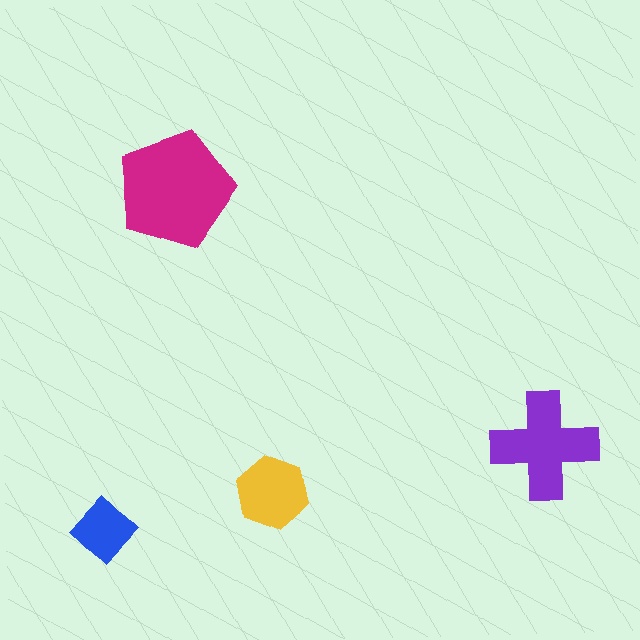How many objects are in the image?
There are 4 objects in the image.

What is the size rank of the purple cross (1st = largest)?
2nd.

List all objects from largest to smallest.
The magenta pentagon, the purple cross, the yellow hexagon, the blue diamond.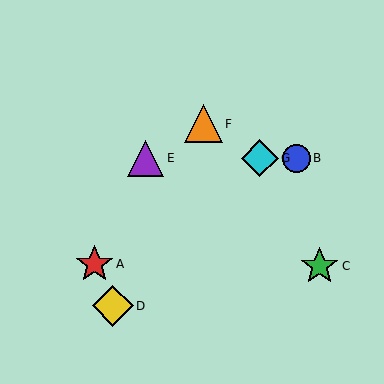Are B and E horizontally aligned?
Yes, both are at y≈158.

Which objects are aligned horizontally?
Objects B, E, G are aligned horizontally.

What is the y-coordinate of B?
Object B is at y≈158.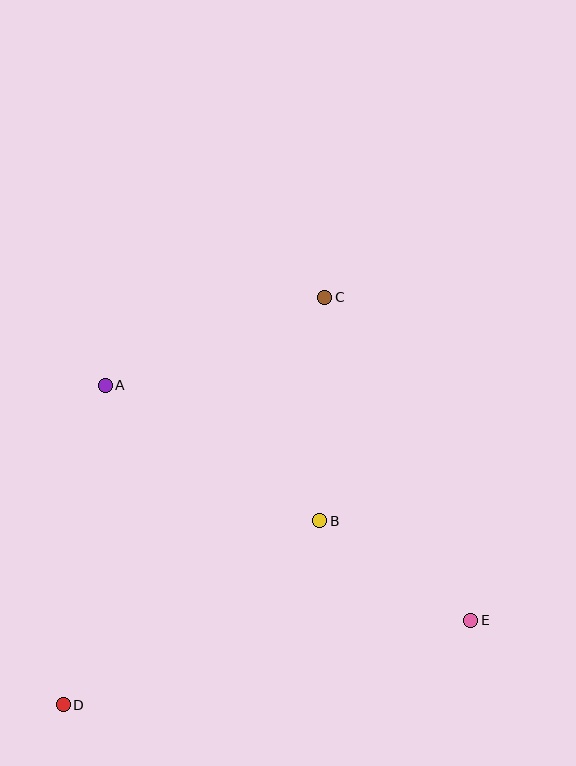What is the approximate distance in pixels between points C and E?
The distance between C and E is approximately 355 pixels.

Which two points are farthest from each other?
Points C and D are farthest from each other.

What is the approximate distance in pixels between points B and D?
The distance between B and D is approximately 315 pixels.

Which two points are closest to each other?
Points B and E are closest to each other.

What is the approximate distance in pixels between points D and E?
The distance between D and E is approximately 416 pixels.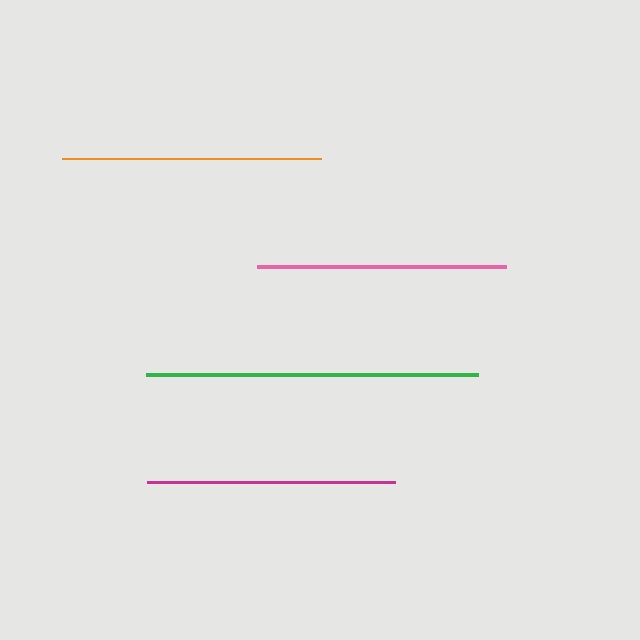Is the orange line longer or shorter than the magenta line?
The orange line is longer than the magenta line.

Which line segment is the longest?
The green line is the longest at approximately 332 pixels.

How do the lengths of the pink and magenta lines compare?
The pink and magenta lines are approximately the same length.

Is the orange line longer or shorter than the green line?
The green line is longer than the orange line.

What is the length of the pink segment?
The pink segment is approximately 249 pixels long.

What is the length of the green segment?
The green segment is approximately 332 pixels long.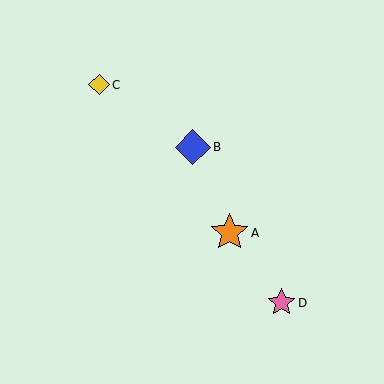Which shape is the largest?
The orange star (labeled A) is the largest.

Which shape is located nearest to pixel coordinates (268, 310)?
The pink star (labeled D) at (282, 303) is nearest to that location.